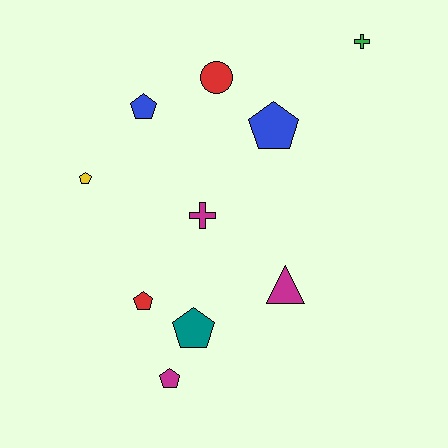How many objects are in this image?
There are 10 objects.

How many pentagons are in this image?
There are 6 pentagons.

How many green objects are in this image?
There is 1 green object.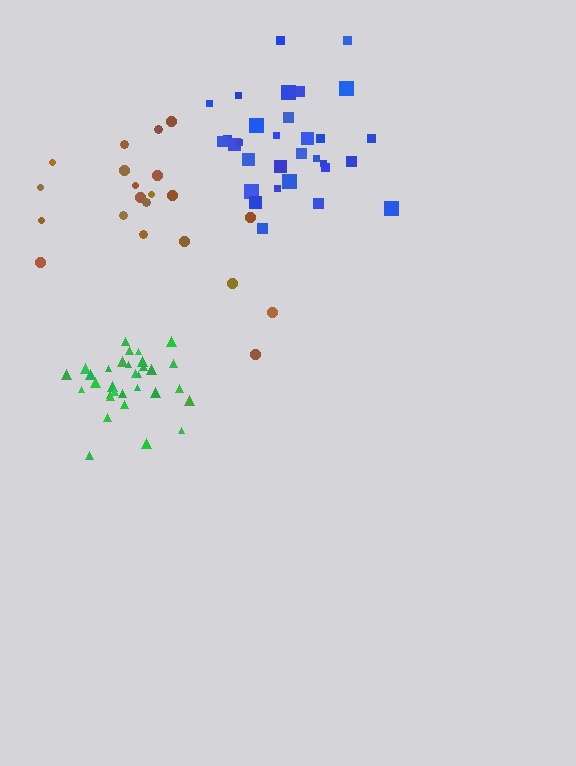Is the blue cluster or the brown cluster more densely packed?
Blue.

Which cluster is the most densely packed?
Green.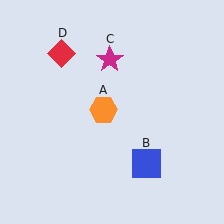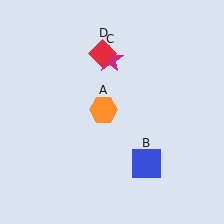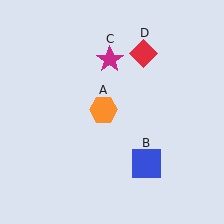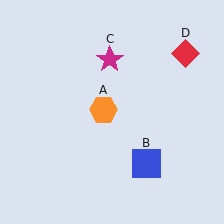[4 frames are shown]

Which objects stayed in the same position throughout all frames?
Orange hexagon (object A) and blue square (object B) and magenta star (object C) remained stationary.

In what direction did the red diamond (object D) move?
The red diamond (object D) moved right.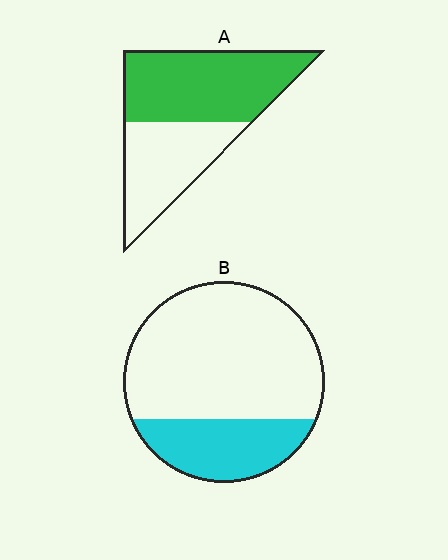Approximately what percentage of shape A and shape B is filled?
A is approximately 60% and B is approximately 25%.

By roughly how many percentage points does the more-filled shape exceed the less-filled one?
By roughly 30 percentage points (A over B).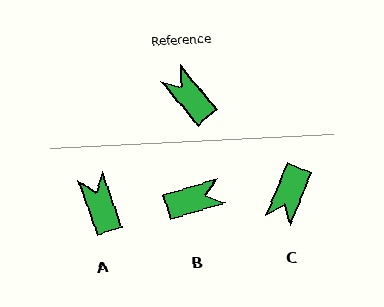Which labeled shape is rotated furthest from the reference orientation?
C, about 118 degrees away.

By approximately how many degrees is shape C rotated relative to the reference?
Approximately 118 degrees counter-clockwise.